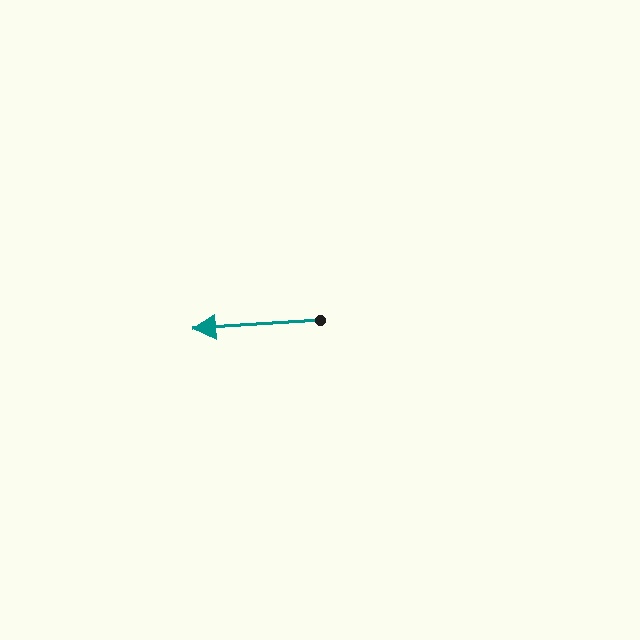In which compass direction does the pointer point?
West.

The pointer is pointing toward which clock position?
Roughly 9 o'clock.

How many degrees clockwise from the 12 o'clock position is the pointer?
Approximately 266 degrees.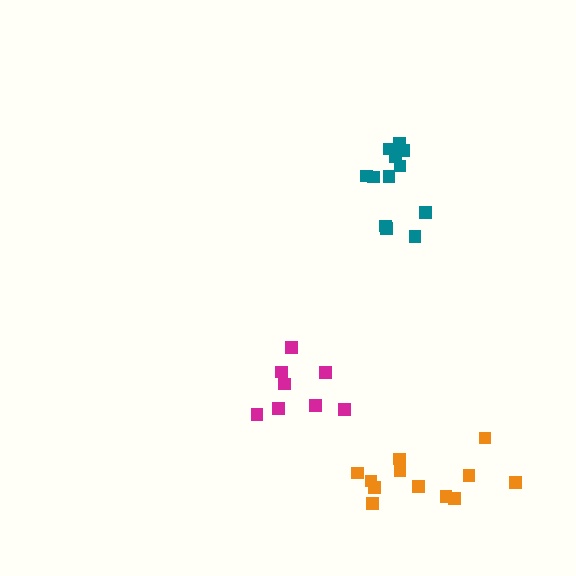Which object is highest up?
The teal cluster is topmost.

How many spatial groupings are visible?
There are 3 spatial groupings.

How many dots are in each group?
Group 1: 12 dots, Group 2: 12 dots, Group 3: 8 dots (32 total).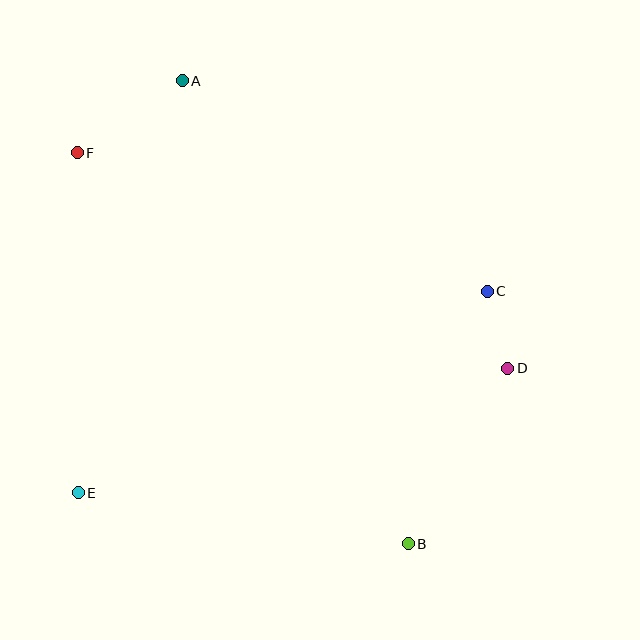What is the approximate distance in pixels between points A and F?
The distance between A and F is approximately 127 pixels.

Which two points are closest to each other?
Points C and D are closest to each other.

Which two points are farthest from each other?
Points A and B are farthest from each other.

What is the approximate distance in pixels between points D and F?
The distance between D and F is approximately 481 pixels.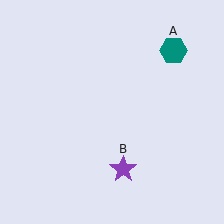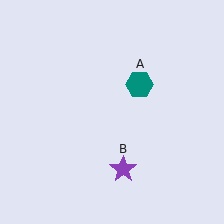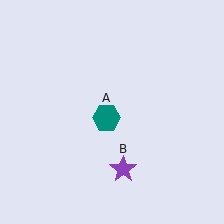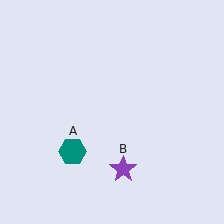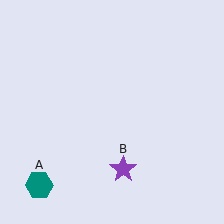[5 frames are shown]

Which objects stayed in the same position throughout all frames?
Purple star (object B) remained stationary.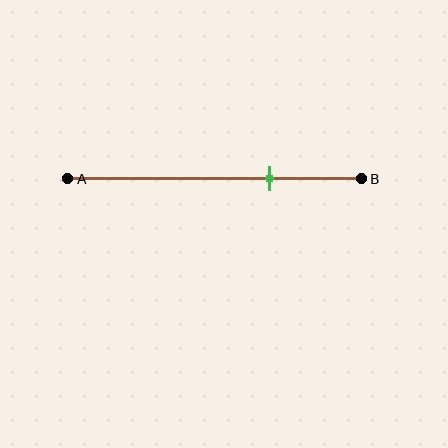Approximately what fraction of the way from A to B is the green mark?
The green mark is approximately 70% of the way from A to B.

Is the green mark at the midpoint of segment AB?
No, the mark is at about 70% from A, not at the 50% midpoint.